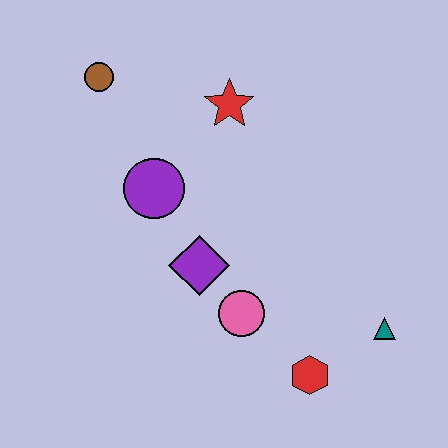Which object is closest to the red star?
The purple circle is closest to the red star.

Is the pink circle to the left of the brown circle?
No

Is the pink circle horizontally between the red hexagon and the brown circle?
Yes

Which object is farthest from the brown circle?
The teal triangle is farthest from the brown circle.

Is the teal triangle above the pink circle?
No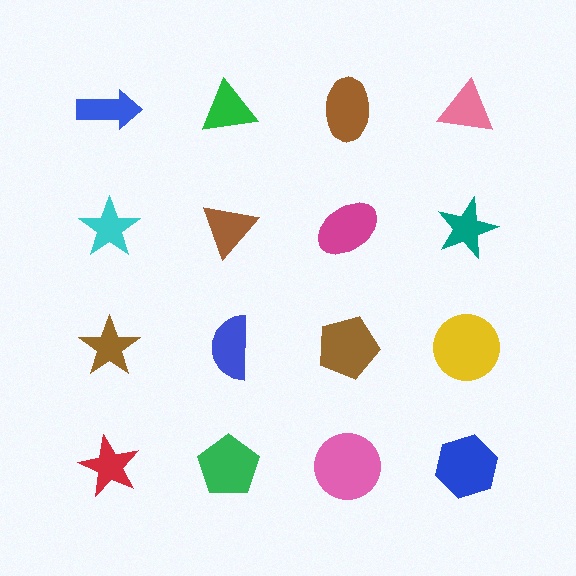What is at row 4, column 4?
A blue hexagon.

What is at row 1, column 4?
A pink triangle.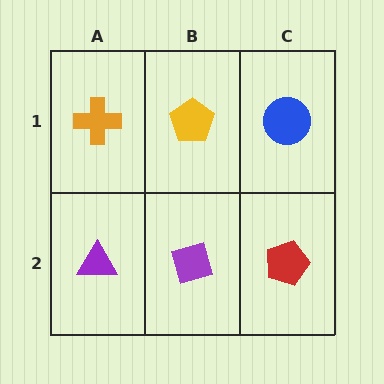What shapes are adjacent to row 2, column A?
An orange cross (row 1, column A), a purple diamond (row 2, column B).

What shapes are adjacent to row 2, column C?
A blue circle (row 1, column C), a purple diamond (row 2, column B).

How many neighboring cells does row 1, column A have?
2.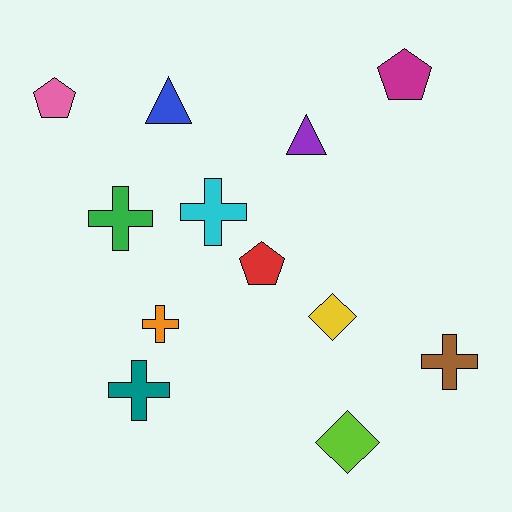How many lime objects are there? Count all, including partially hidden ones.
There is 1 lime object.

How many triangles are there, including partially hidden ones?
There are 2 triangles.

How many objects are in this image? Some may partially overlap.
There are 12 objects.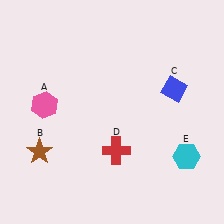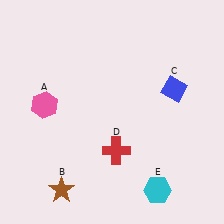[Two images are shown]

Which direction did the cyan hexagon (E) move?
The cyan hexagon (E) moved down.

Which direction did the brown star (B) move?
The brown star (B) moved down.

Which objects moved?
The objects that moved are: the brown star (B), the cyan hexagon (E).